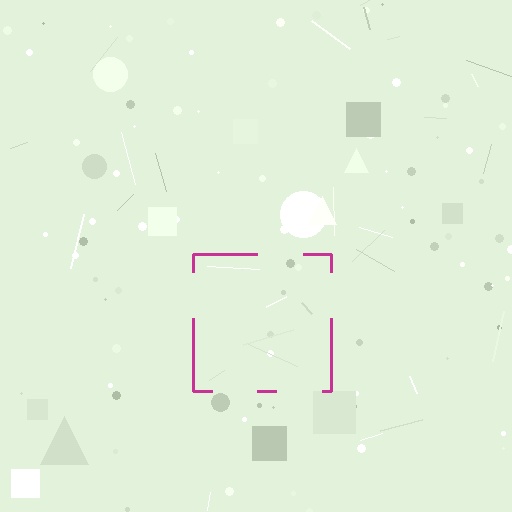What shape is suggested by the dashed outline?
The dashed outline suggests a square.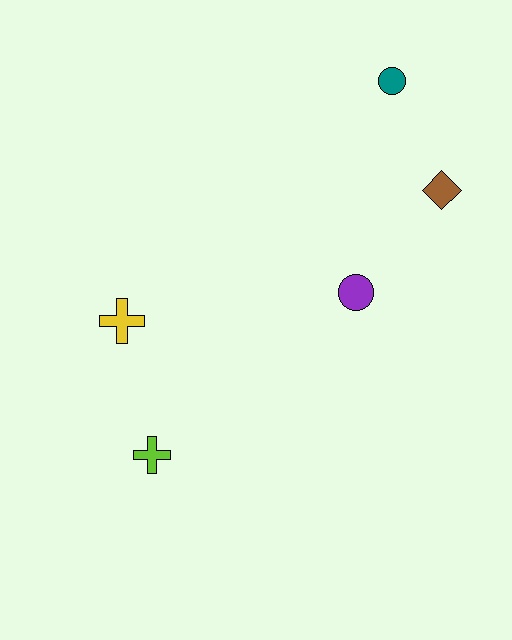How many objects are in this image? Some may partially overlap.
There are 5 objects.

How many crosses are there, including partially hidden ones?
There are 2 crosses.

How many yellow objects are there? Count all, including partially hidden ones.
There is 1 yellow object.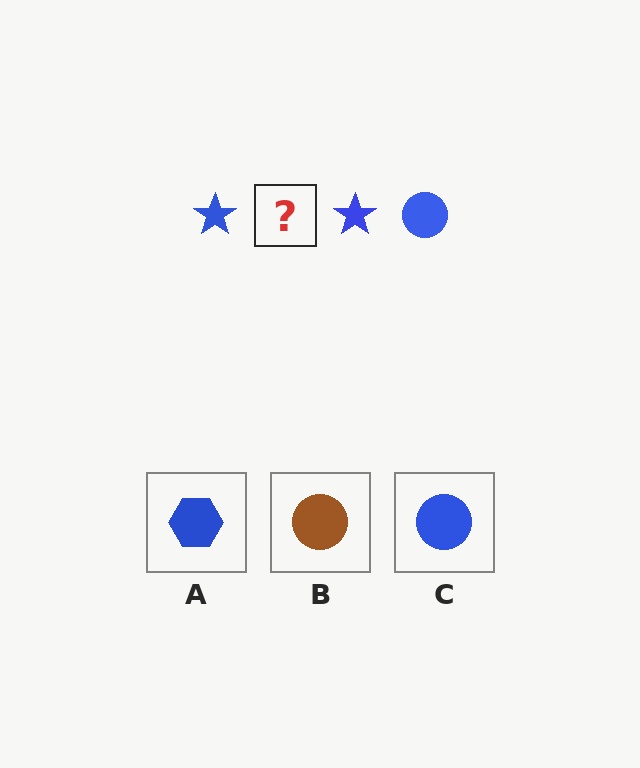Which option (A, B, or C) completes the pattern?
C.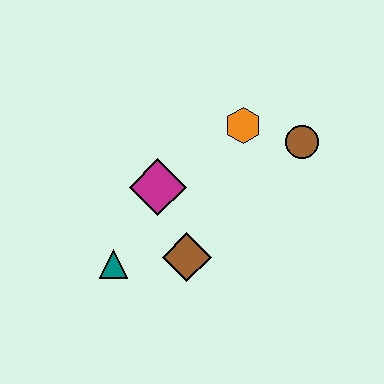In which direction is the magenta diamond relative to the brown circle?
The magenta diamond is to the left of the brown circle.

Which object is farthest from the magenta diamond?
The brown circle is farthest from the magenta diamond.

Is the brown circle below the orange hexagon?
Yes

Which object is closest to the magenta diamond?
The brown diamond is closest to the magenta diamond.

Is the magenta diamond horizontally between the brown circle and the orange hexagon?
No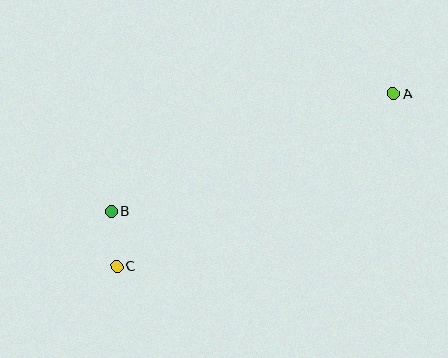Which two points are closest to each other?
Points B and C are closest to each other.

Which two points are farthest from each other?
Points A and C are farthest from each other.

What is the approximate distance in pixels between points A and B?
The distance between A and B is approximately 305 pixels.